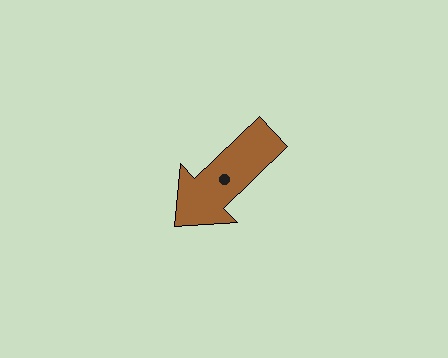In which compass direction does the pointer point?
Southwest.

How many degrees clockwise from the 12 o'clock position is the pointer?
Approximately 226 degrees.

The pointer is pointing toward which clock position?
Roughly 8 o'clock.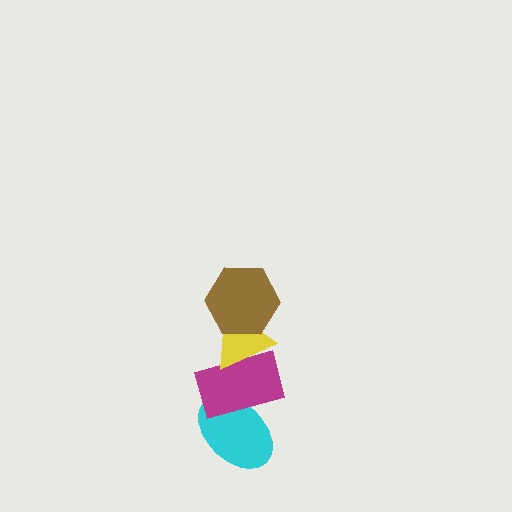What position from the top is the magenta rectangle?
The magenta rectangle is 3rd from the top.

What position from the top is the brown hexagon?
The brown hexagon is 1st from the top.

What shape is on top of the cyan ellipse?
The magenta rectangle is on top of the cyan ellipse.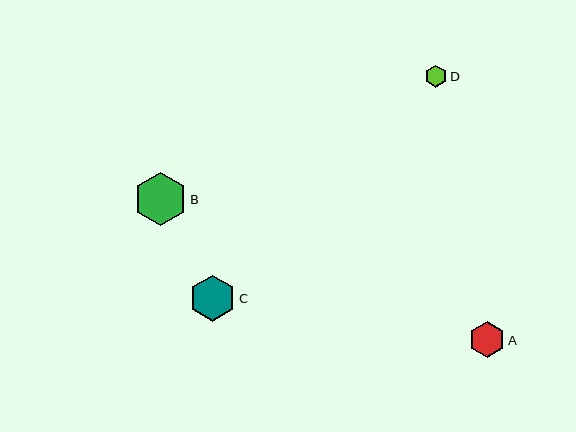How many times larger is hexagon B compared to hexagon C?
Hexagon B is approximately 1.2 times the size of hexagon C.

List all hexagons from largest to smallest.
From largest to smallest: B, C, A, D.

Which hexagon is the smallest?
Hexagon D is the smallest with a size of approximately 22 pixels.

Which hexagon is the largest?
Hexagon B is the largest with a size of approximately 53 pixels.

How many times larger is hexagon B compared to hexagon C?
Hexagon B is approximately 1.2 times the size of hexagon C.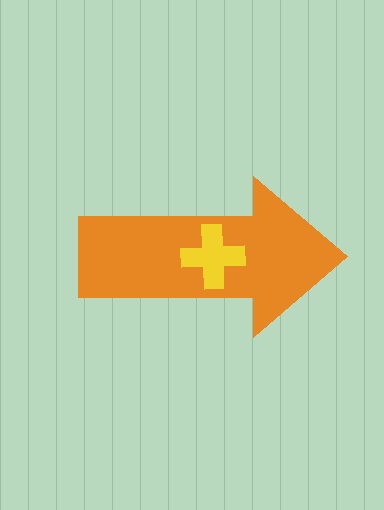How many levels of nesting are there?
2.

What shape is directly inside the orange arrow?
The yellow cross.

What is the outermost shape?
The orange arrow.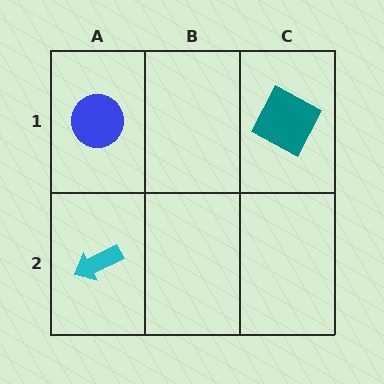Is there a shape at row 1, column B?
No, that cell is empty.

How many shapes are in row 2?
1 shape.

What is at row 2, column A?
A cyan arrow.